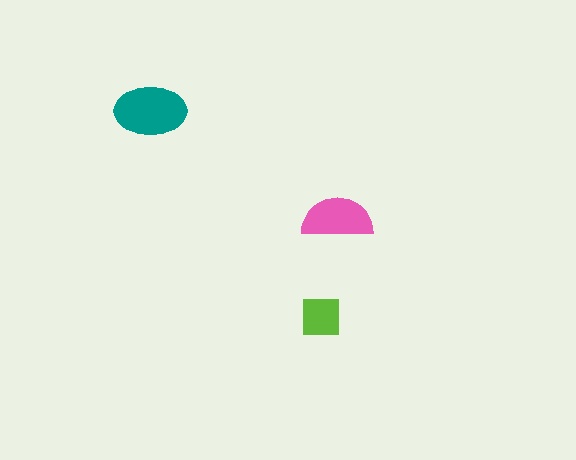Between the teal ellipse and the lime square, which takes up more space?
The teal ellipse.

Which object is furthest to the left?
The teal ellipse is leftmost.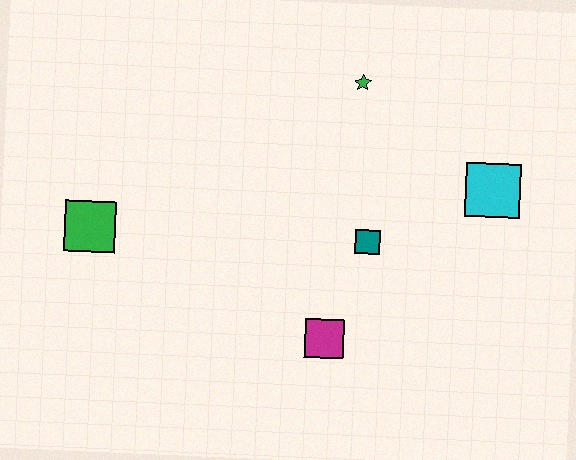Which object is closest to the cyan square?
The teal square is closest to the cyan square.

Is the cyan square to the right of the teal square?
Yes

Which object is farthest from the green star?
The green square is farthest from the green star.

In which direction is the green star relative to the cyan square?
The green star is to the left of the cyan square.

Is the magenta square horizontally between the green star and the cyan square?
No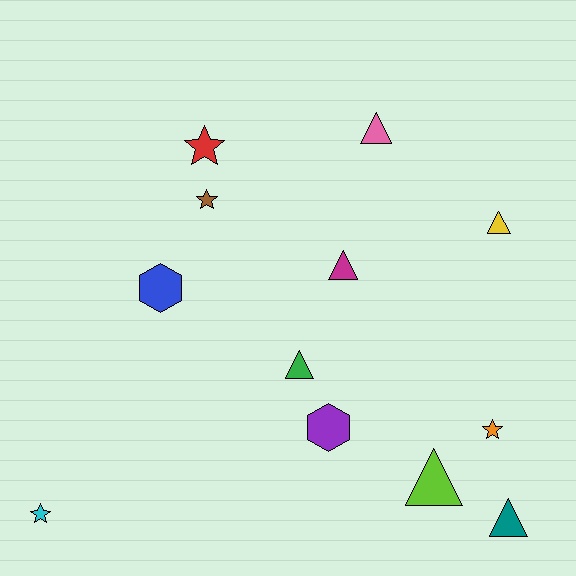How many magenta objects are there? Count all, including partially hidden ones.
There is 1 magenta object.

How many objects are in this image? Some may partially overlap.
There are 12 objects.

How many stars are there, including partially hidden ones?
There are 4 stars.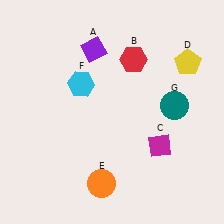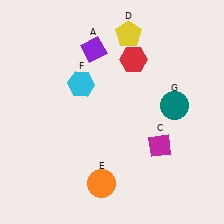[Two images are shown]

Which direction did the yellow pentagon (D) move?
The yellow pentagon (D) moved left.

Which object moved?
The yellow pentagon (D) moved left.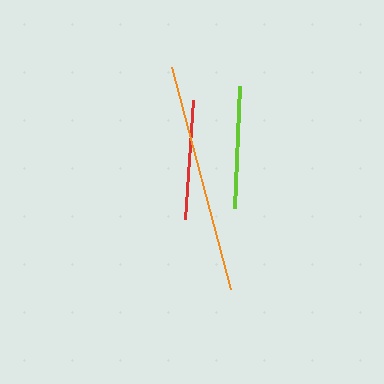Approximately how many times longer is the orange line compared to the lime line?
The orange line is approximately 1.9 times the length of the lime line.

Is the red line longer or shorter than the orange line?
The orange line is longer than the red line.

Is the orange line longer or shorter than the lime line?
The orange line is longer than the lime line.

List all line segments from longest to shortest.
From longest to shortest: orange, lime, red.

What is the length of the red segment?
The red segment is approximately 119 pixels long.